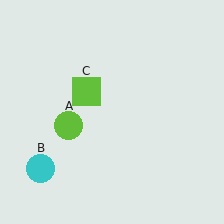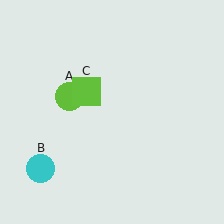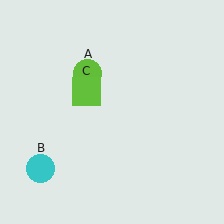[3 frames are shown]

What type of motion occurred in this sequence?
The lime circle (object A) rotated clockwise around the center of the scene.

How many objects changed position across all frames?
1 object changed position: lime circle (object A).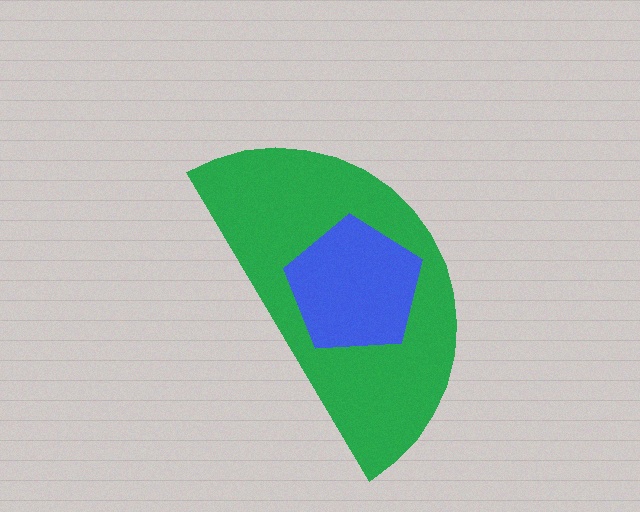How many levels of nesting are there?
2.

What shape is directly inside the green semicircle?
The blue pentagon.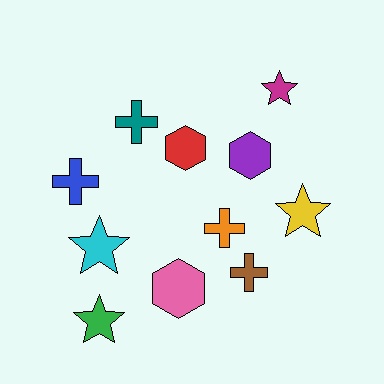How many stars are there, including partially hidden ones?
There are 4 stars.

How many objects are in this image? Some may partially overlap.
There are 11 objects.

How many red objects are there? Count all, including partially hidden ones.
There is 1 red object.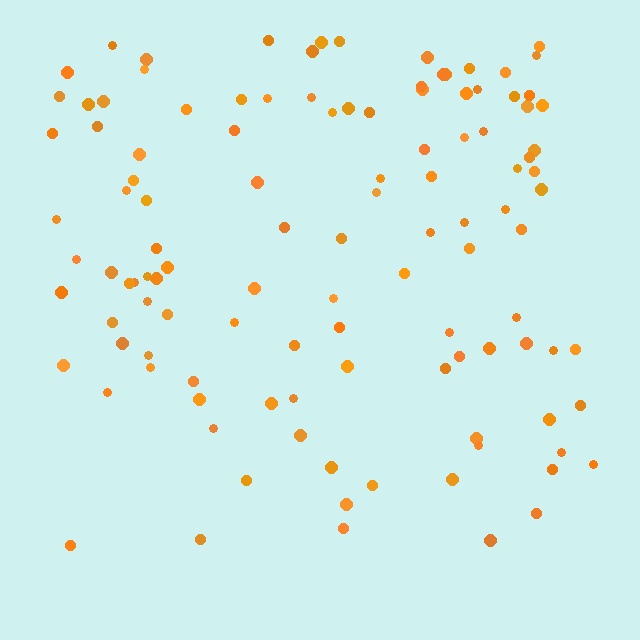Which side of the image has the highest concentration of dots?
The top.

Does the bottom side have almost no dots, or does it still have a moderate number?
Still a moderate number, just noticeably fewer than the top.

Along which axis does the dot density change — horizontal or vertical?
Vertical.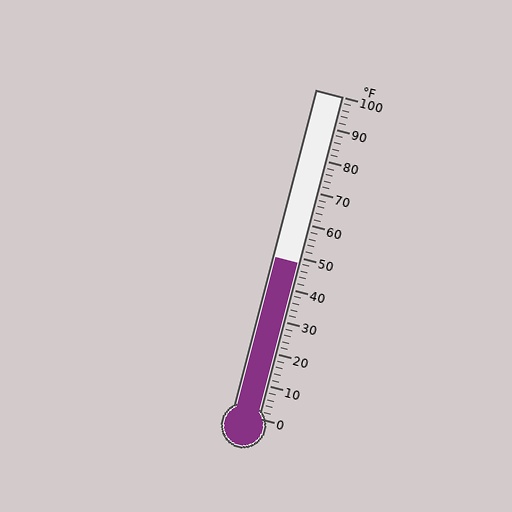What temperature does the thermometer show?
The thermometer shows approximately 48°F.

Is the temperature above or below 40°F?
The temperature is above 40°F.